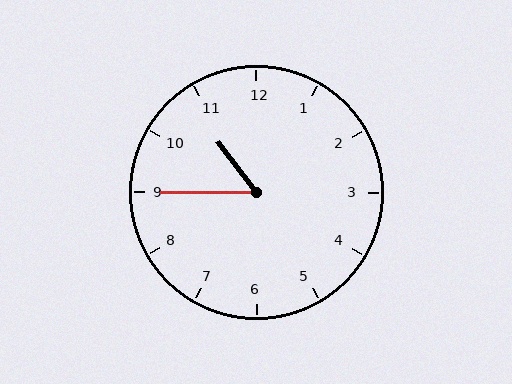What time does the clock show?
10:45.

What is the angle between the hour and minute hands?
Approximately 52 degrees.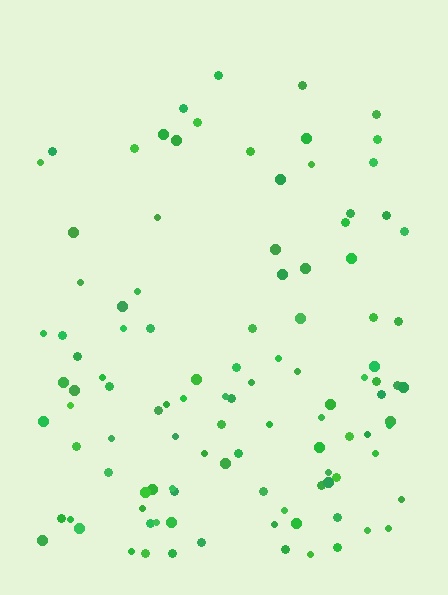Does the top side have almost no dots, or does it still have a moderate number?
Still a moderate number, just noticeably fewer than the bottom.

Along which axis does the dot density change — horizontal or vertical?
Vertical.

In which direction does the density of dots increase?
From top to bottom, with the bottom side densest.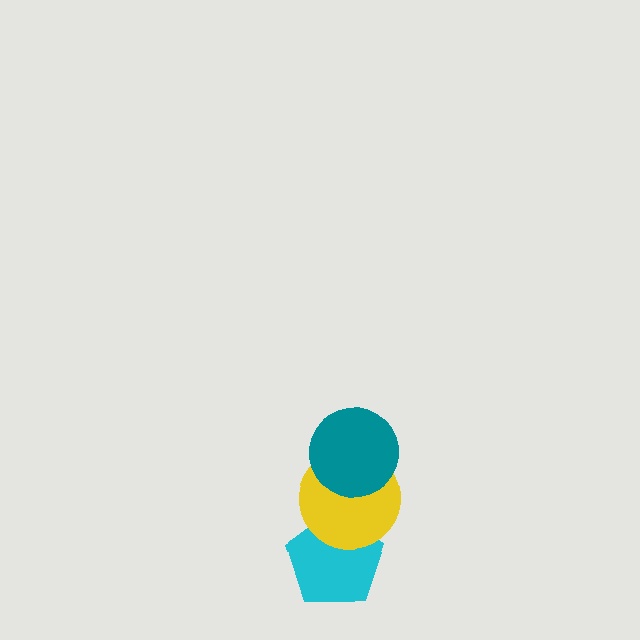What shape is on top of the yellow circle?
The teal circle is on top of the yellow circle.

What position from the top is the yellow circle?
The yellow circle is 2nd from the top.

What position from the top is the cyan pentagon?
The cyan pentagon is 3rd from the top.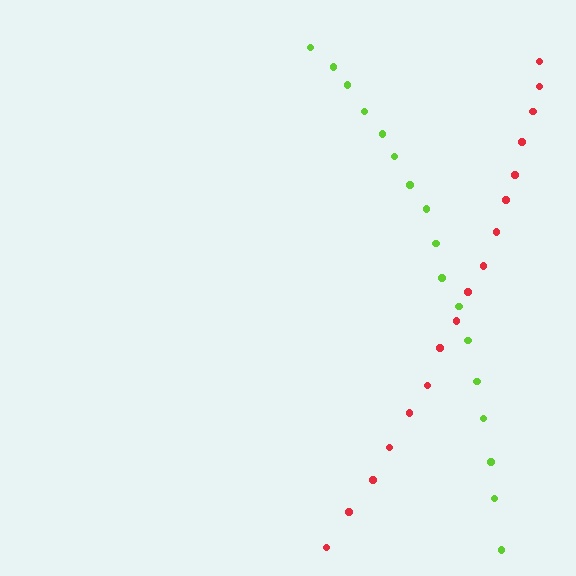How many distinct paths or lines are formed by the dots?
There are 2 distinct paths.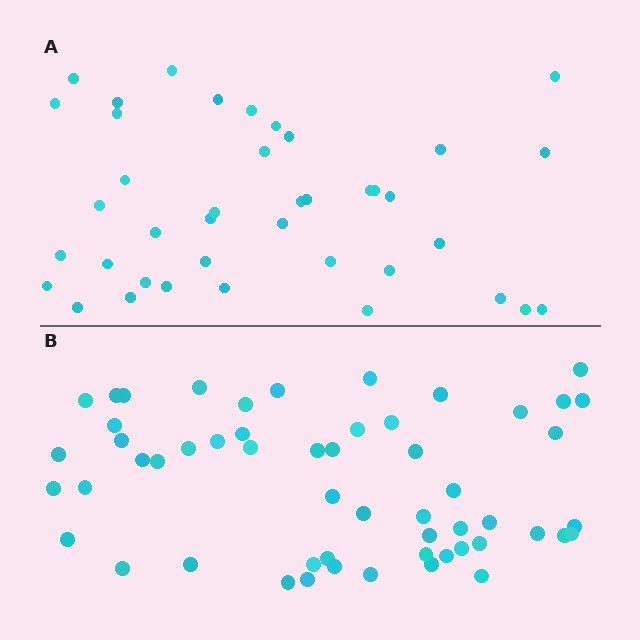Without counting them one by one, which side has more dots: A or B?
Region B (the bottom region) has more dots.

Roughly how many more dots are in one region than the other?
Region B has approximately 15 more dots than region A.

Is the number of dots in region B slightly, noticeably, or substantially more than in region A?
Region B has noticeably more, but not dramatically so. The ratio is roughly 1.4 to 1.